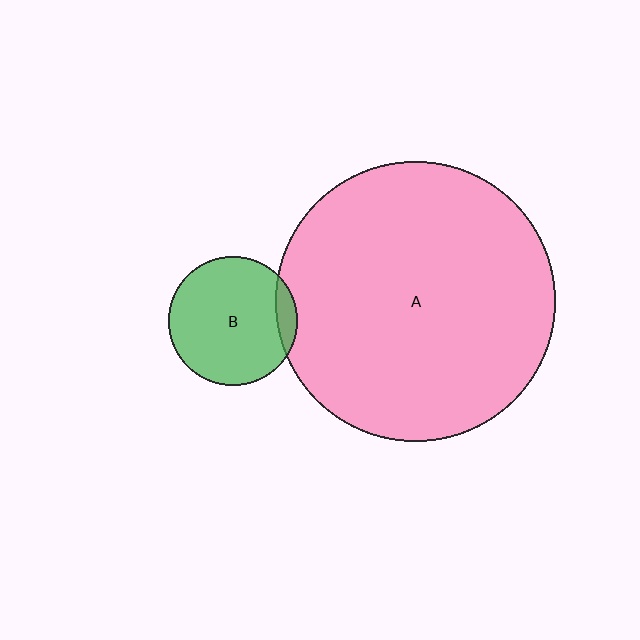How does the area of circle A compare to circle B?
Approximately 4.7 times.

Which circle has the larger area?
Circle A (pink).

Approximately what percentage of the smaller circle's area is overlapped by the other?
Approximately 10%.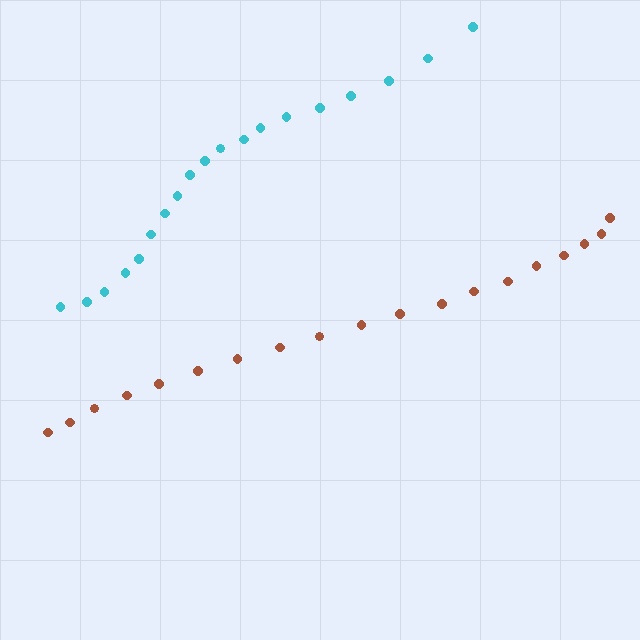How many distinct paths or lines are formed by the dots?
There are 2 distinct paths.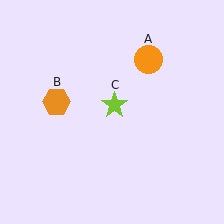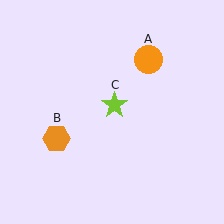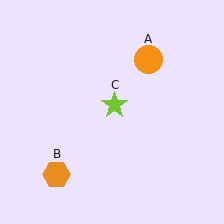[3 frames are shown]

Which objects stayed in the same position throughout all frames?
Orange circle (object A) and lime star (object C) remained stationary.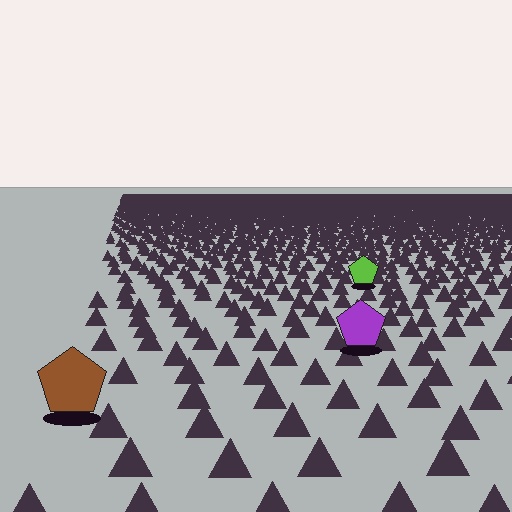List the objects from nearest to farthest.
From nearest to farthest: the brown pentagon, the purple pentagon, the lime pentagon.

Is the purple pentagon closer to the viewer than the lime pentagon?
Yes. The purple pentagon is closer — you can tell from the texture gradient: the ground texture is coarser near it.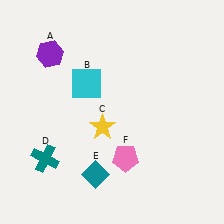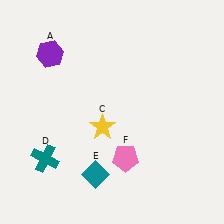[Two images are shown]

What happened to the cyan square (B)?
The cyan square (B) was removed in Image 2. It was in the top-left area of Image 1.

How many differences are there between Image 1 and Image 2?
There is 1 difference between the two images.